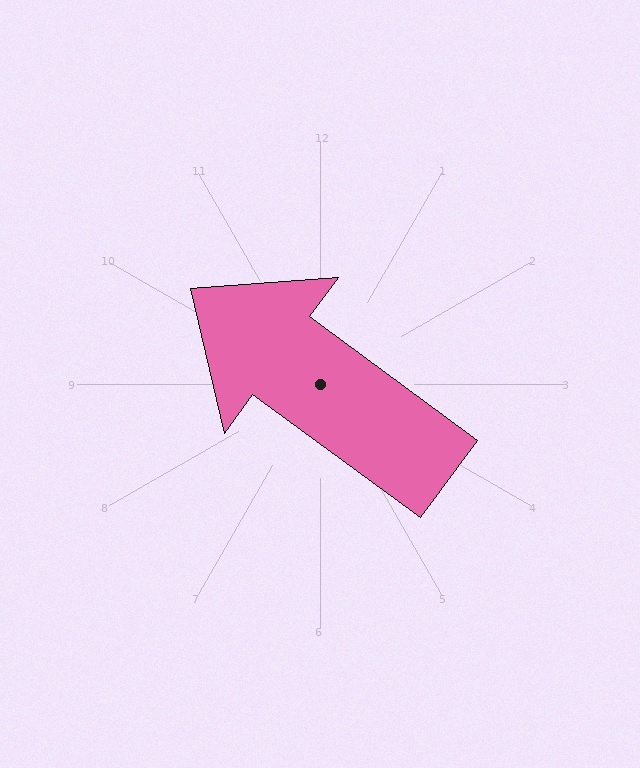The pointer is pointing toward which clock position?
Roughly 10 o'clock.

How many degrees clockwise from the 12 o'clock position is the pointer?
Approximately 306 degrees.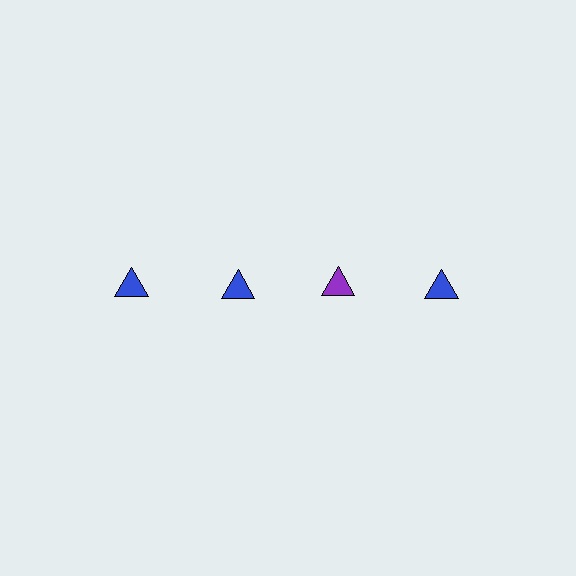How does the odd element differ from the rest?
It has a different color: purple instead of blue.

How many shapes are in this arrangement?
There are 4 shapes arranged in a grid pattern.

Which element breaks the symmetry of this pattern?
The purple triangle in the top row, center column breaks the symmetry. All other shapes are blue triangles.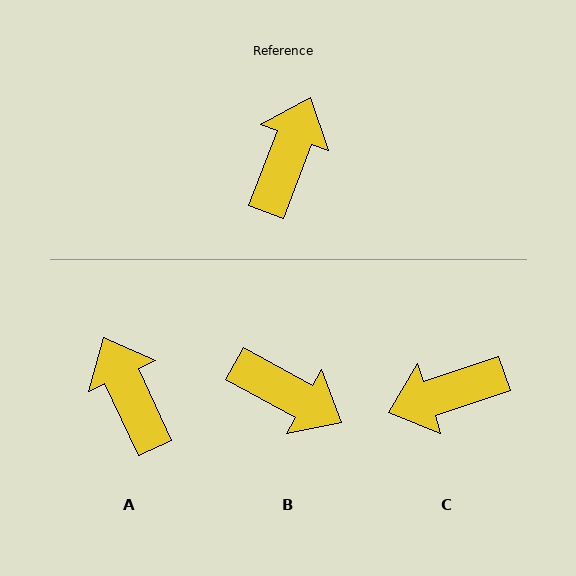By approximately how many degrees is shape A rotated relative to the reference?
Approximately 46 degrees counter-clockwise.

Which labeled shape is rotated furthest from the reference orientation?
C, about 130 degrees away.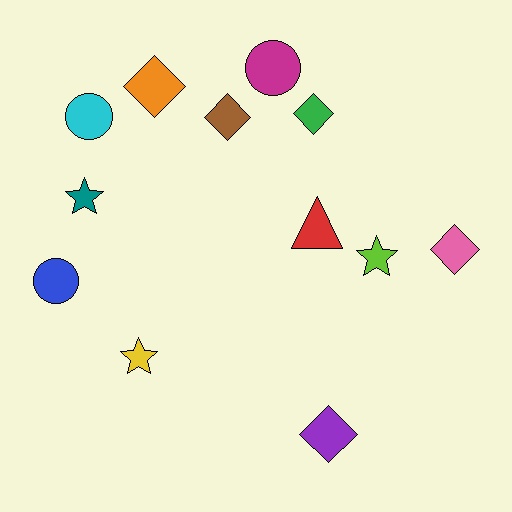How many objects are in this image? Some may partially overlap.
There are 12 objects.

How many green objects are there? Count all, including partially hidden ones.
There is 1 green object.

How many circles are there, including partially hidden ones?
There are 3 circles.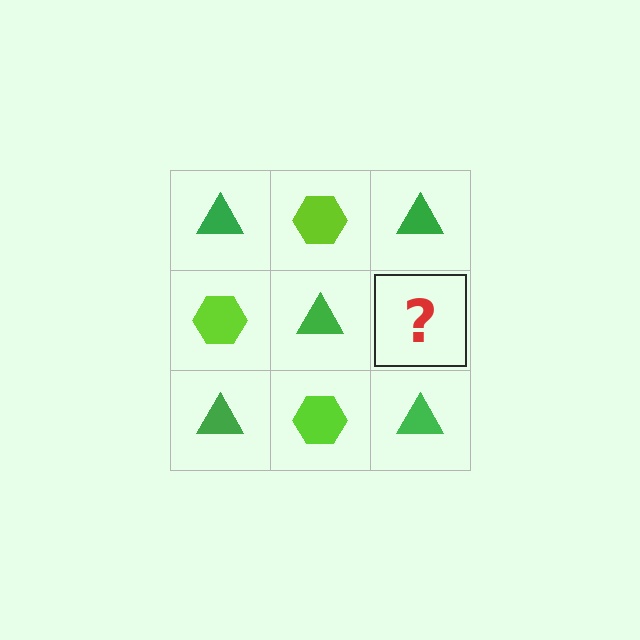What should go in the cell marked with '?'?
The missing cell should contain a lime hexagon.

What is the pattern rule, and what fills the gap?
The rule is that it alternates green triangle and lime hexagon in a checkerboard pattern. The gap should be filled with a lime hexagon.